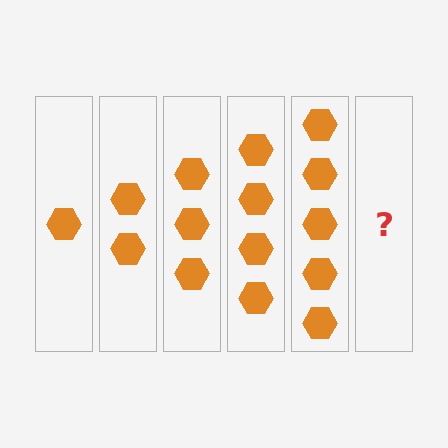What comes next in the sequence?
The next element should be 6 hexagons.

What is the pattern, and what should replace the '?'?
The pattern is that each step adds one more hexagon. The '?' should be 6 hexagons.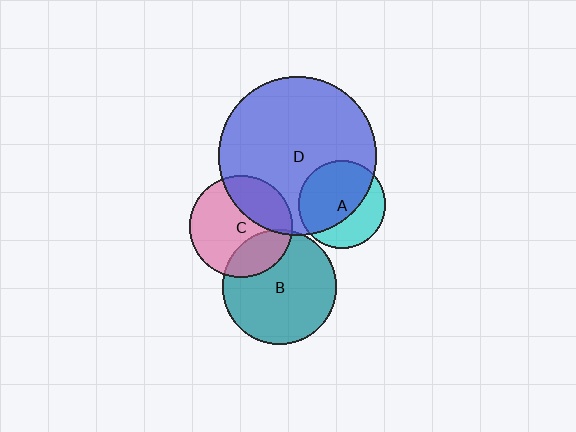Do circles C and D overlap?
Yes.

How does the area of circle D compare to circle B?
Approximately 1.9 times.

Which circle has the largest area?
Circle D (blue).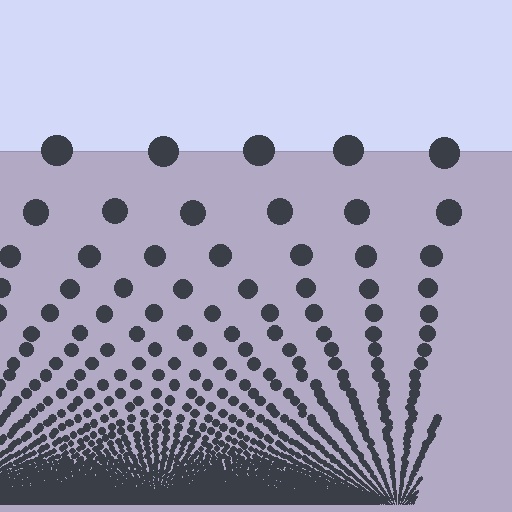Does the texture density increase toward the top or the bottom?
Density increases toward the bottom.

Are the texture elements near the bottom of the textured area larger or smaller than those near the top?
Smaller. The gradient is inverted — elements near the bottom are smaller and denser.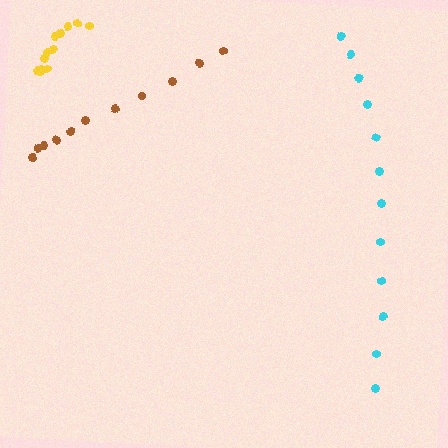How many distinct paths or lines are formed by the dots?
There are 3 distinct paths.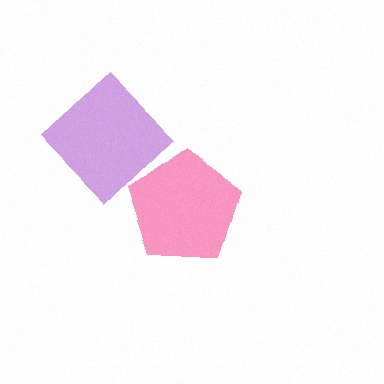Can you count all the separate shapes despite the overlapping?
Yes, there are 2 separate shapes.